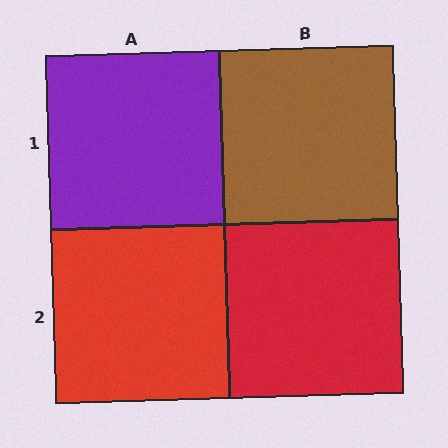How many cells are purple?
1 cell is purple.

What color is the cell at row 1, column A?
Purple.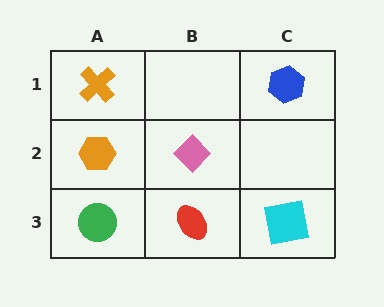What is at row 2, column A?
An orange hexagon.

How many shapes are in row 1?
2 shapes.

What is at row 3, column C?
A cyan square.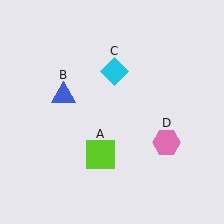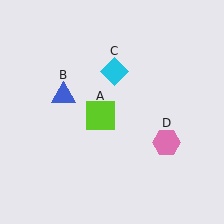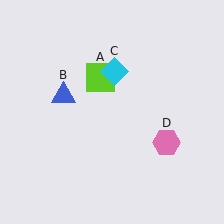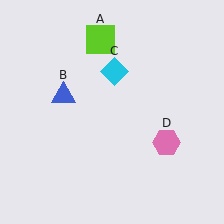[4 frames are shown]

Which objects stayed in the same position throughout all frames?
Blue triangle (object B) and cyan diamond (object C) and pink hexagon (object D) remained stationary.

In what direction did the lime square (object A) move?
The lime square (object A) moved up.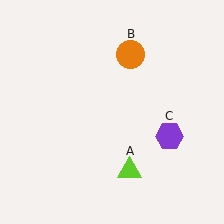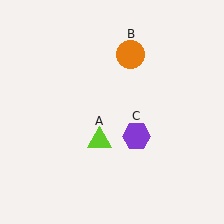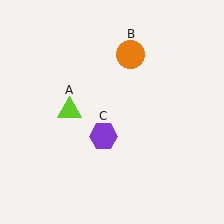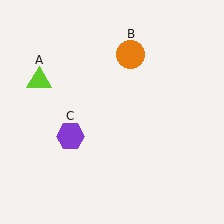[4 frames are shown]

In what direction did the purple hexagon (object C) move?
The purple hexagon (object C) moved left.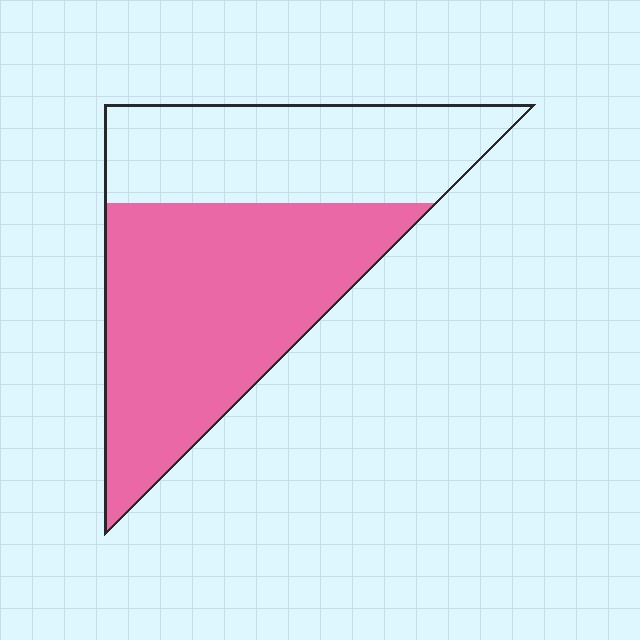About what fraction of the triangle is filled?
About three fifths (3/5).